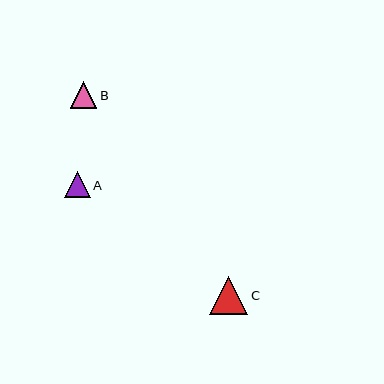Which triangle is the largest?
Triangle C is the largest with a size of approximately 38 pixels.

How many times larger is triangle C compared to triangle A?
Triangle C is approximately 1.5 times the size of triangle A.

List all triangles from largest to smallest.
From largest to smallest: C, B, A.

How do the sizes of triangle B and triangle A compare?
Triangle B and triangle A are approximately the same size.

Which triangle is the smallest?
Triangle A is the smallest with a size of approximately 26 pixels.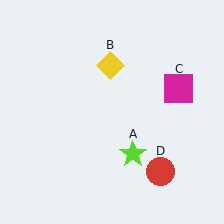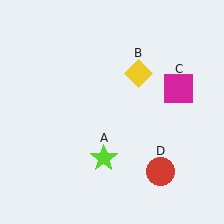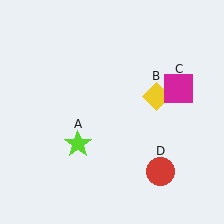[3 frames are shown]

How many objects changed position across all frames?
2 objects changed position: lime star (object A), yellow diamond (object B).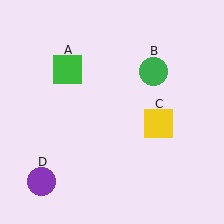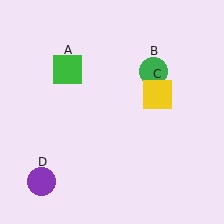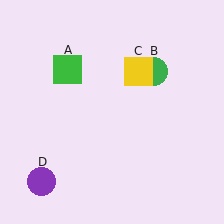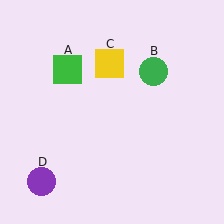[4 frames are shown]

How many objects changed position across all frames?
1 object changed position: yellow square (object C).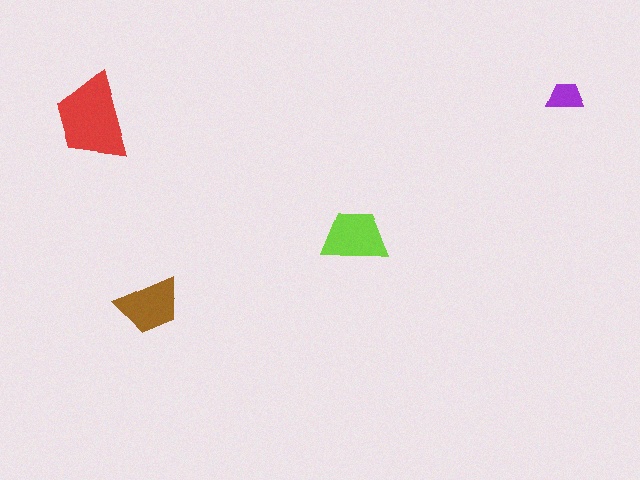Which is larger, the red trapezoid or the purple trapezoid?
The red one.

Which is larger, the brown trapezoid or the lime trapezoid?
The lime one.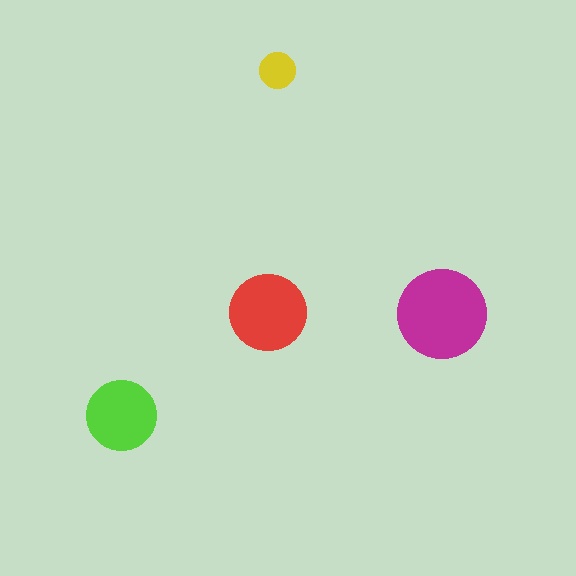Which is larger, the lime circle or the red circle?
The red one.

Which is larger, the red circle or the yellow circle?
The red one.